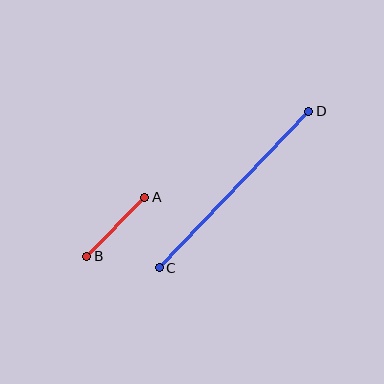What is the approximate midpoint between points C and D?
The midpoint is at approximately (234, 190) pixels.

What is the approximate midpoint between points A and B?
The midpoint is at approximately (116, 227) pixels.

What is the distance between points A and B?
The distance is approximately 83 pixels.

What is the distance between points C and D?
The distance is approximately 216 pixels.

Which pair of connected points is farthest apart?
Points C and D are farthest apart.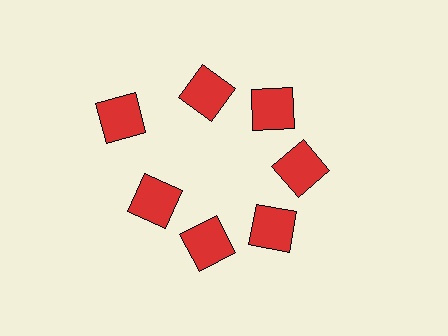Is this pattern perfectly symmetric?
No. The 7 red squares are arranged in a ring, but one element near the 10 o'clock position is pushed outward from the center, breaking the 7-fold rotational symmetry.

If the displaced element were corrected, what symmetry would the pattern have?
It would have 7-fold rotational symmetry — the pattern would map onto itself every 51 degrees.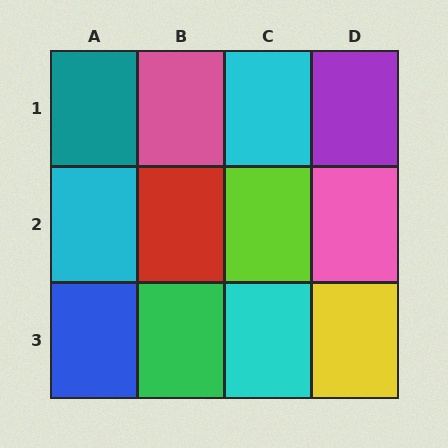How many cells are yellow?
1 cell is yellow.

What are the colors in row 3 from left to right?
Blue, green, cyan, yellow.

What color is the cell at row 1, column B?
Pink.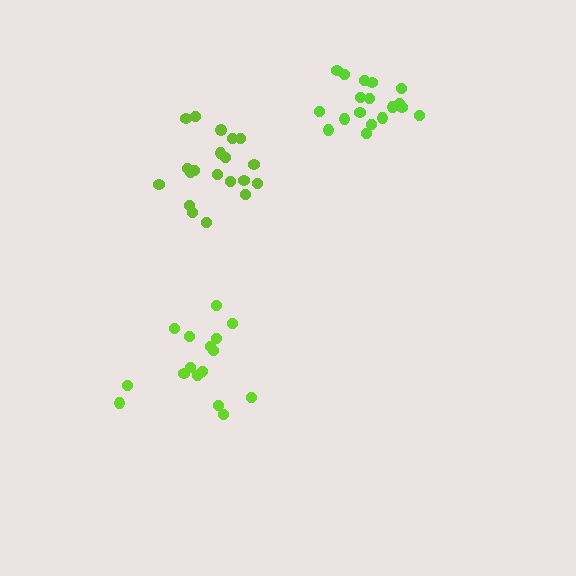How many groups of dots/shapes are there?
There are 3 groups.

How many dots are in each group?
Group 1: 16 dots, Group 2: 18 dots, Group 3: 20 dots (54 total).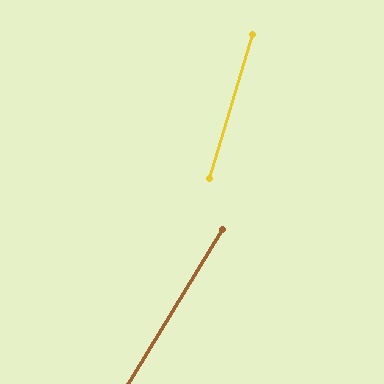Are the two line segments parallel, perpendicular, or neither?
Neither parallel nor perpendicular — they differ by about 14°.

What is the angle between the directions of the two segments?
Approximately 14 degrees.